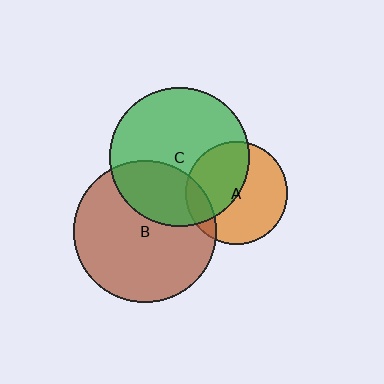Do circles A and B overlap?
Yes.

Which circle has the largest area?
Circle B (brown).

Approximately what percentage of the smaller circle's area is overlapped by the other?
Approximately 15%.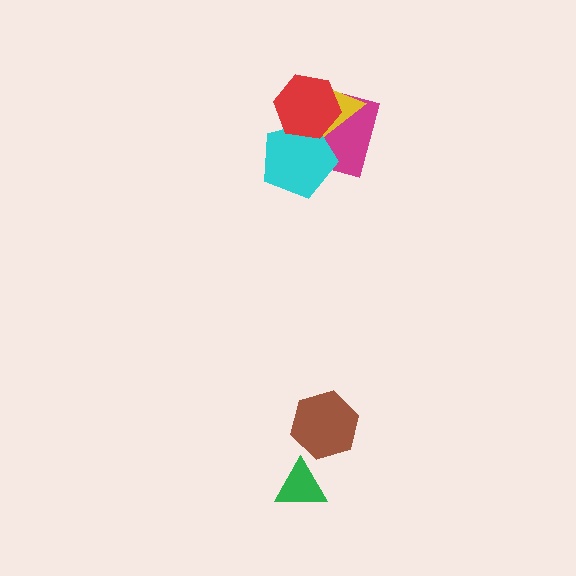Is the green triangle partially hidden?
No, no other shape covers it.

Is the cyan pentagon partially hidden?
Yes, it is partially covered by another shape.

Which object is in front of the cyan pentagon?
The red hexagon is in front of the cyan pentagon.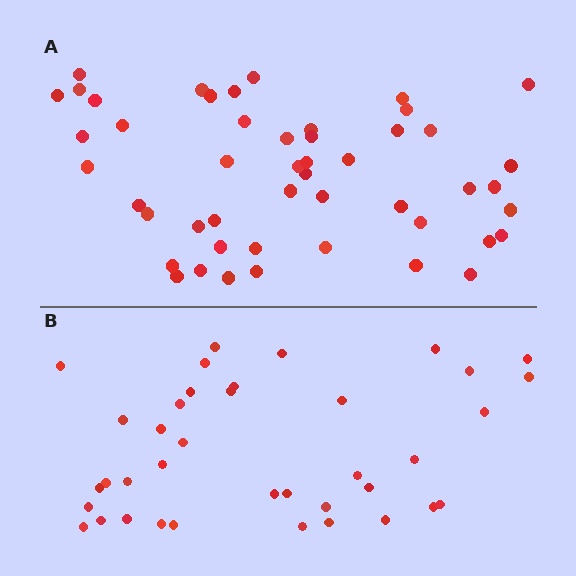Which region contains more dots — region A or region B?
Region A (the top region) has more dots.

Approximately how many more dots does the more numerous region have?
Region A has roughly 12 or so more dots than region B.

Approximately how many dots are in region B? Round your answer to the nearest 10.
About 40 dots. (The exact count is 38, which rounds to 40.)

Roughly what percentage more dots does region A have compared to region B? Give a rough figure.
About 30% more.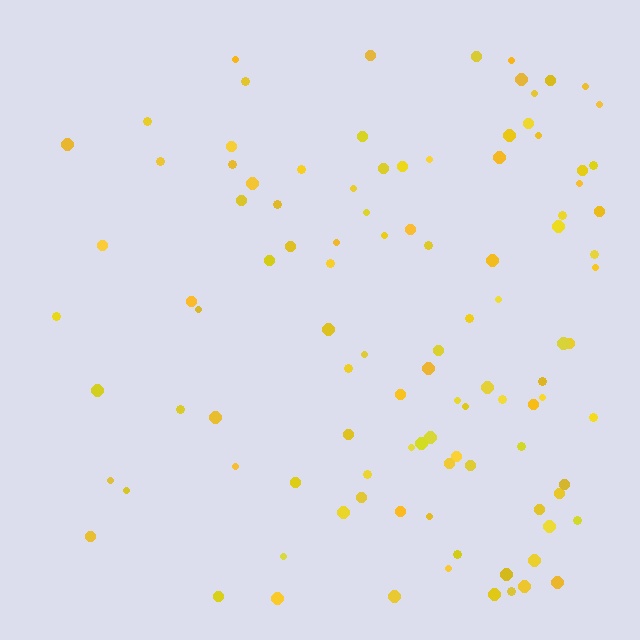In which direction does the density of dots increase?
From left to right, with the right side densest.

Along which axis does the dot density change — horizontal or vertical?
Horizontal.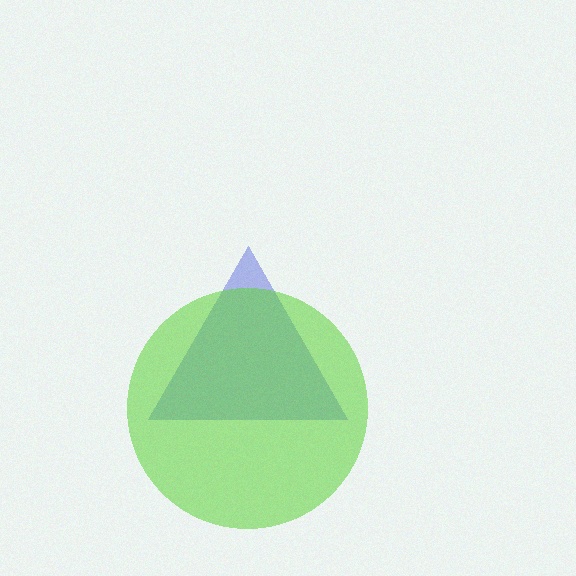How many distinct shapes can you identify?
There are 2 distinct shapes: a blue triangle, a lime circle.